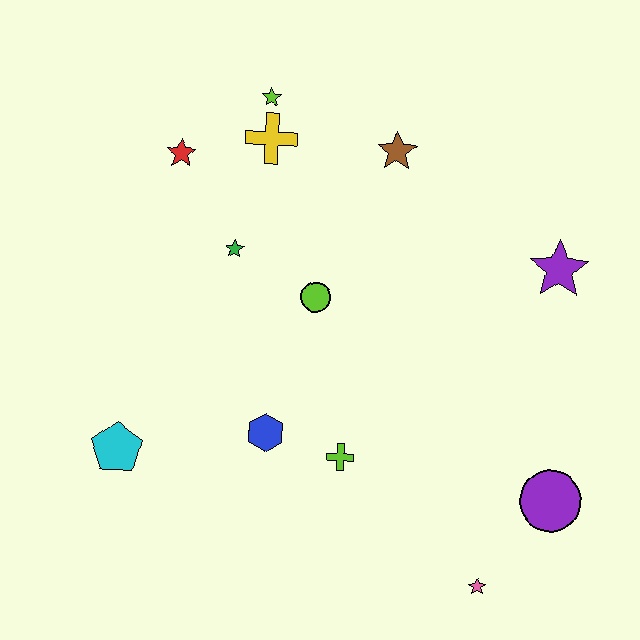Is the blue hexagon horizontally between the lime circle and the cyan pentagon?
Yes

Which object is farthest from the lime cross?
The lime star is farthest from the lime cross.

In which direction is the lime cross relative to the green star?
The lime cross is below the green star.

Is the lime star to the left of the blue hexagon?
Yes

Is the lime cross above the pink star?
Yes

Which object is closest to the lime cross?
The blue hexagon is closest to the lime cross.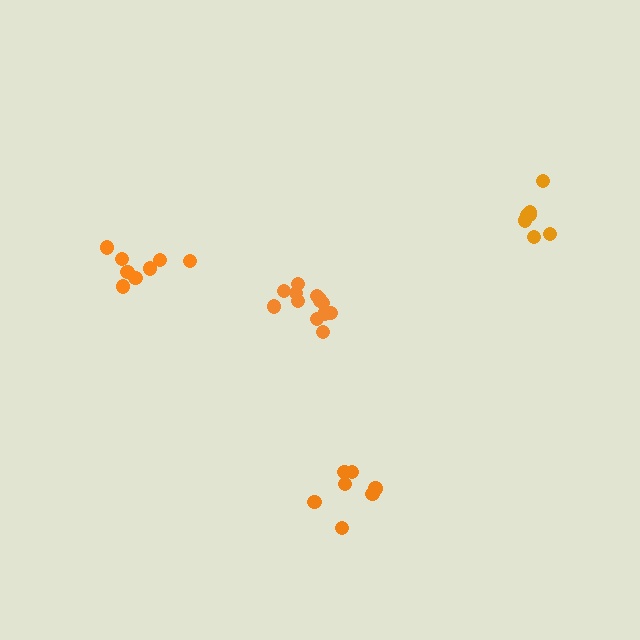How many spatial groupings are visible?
There are 4 spatial groupings.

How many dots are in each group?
Group 1: 7 dots, Group 2: 7 dots, Group 3: 13 dots, Group 4: 8 dots (35 total).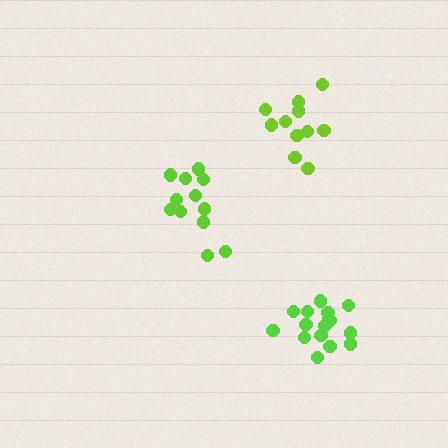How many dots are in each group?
Group 1: 12 dots, Group 2: 16 dots, Group 3: 12 dots (40 total).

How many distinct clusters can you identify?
There are 3 distinct clusters.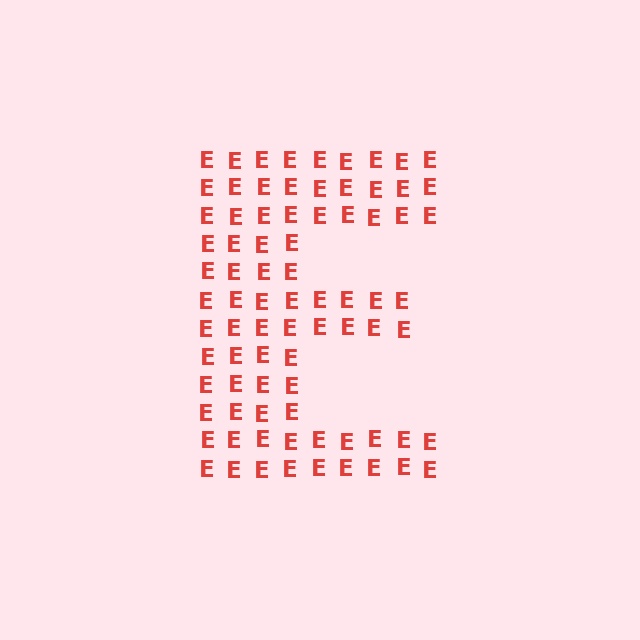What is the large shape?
The large shape is the letter E.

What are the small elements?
The small elements are letter E's.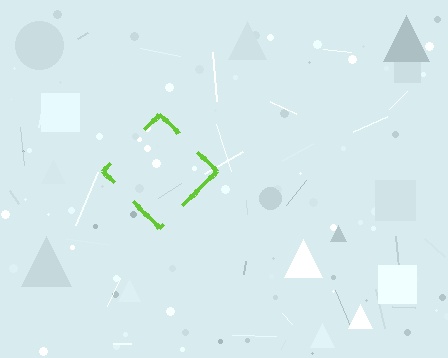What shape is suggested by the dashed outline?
The dashed outline suggests a diamond.